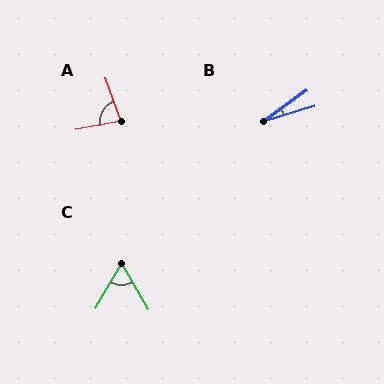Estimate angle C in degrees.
Approximately 59 degrees.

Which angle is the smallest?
B, at approximately 19 degrees.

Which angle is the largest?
A, at approximately 81 degrees.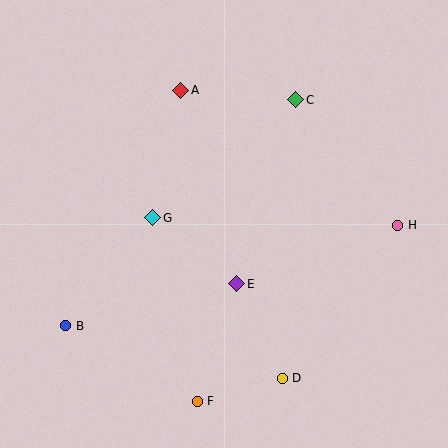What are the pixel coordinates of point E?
Point E is at (237, 284).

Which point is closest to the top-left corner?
Point A is closest to the top-left corner.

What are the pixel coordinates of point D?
Point D is at (282, 378).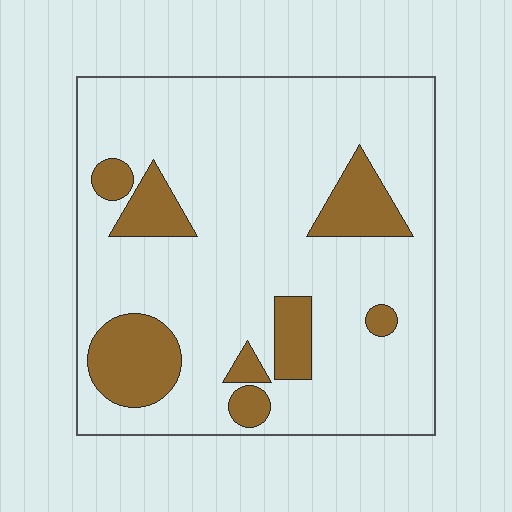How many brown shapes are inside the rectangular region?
8.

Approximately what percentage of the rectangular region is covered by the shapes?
Approximately 20%.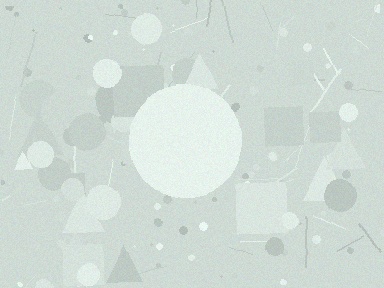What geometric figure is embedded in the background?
A circle is embedded in the background.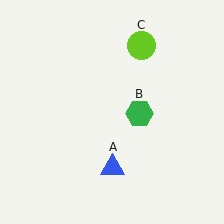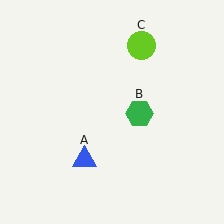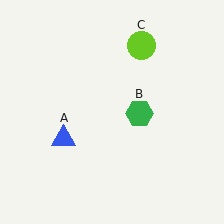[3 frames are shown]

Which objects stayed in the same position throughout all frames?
Green hexagon (object B) and lime circle (object C) remained stationary.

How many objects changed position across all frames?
1 object changed position: blue triangle (object A).